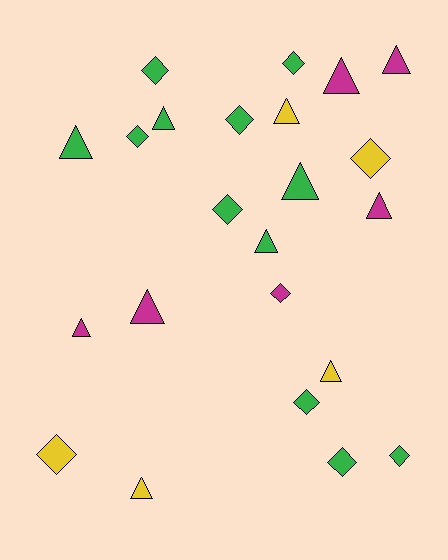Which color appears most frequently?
Green, with 12 objects.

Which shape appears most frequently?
Triangle, with 12 objects.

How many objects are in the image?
There are 23 objects.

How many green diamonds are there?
There are 8 green diamonds.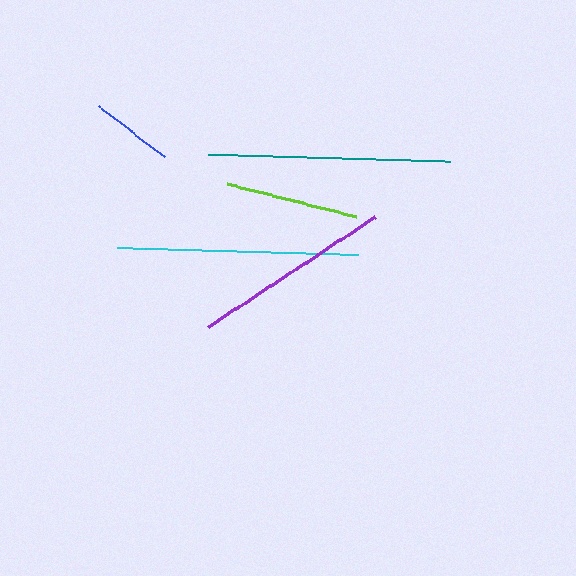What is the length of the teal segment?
The teal segment is approximately 242 pixels long.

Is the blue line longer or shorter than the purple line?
The purple line is longer than the blue line.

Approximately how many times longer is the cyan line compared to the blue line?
The cyan line is approximately 2.9 times the length of the blue line.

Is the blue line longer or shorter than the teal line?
The teal line is longer than the blue line.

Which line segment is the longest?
The teal line is the longest at approximately 242 pixels.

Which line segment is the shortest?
The blue line is the shortest at approximately 83 pixels.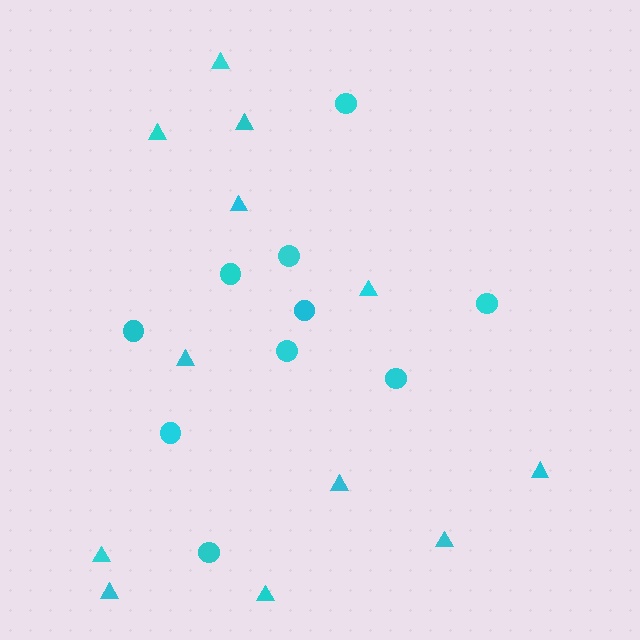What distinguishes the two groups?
There are 2 groups: one group of circles (10) and one group of triangles (12).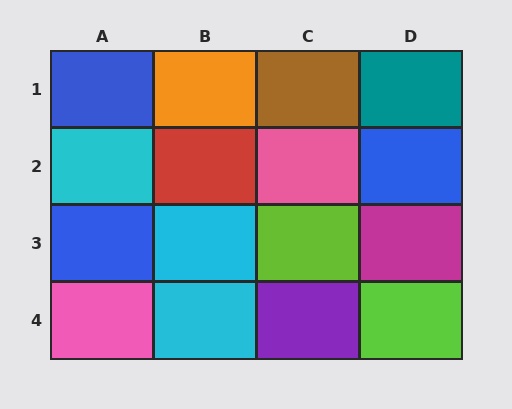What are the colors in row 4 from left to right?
Pink, cyan, purple, lime.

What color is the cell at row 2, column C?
Pink.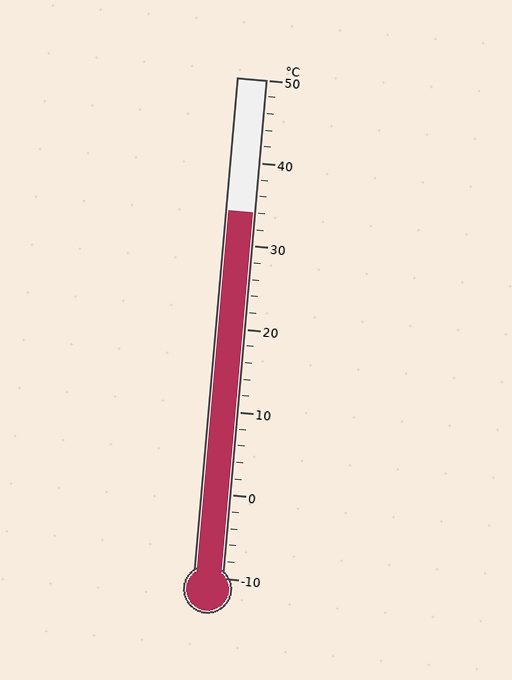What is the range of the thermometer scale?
The thermometer scale ranges from -10°C to 50°C.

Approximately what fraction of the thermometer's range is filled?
The thermometer is filled to approximately 75% of its range.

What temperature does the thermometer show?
The thermometer shows approximately 34°C.